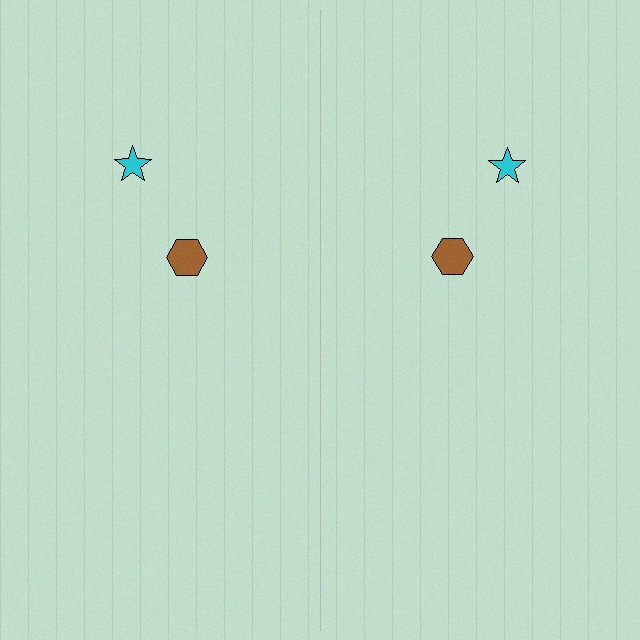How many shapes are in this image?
There are 4 shapes in this image.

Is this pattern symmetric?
Yes, this pattern has bilateral (reflection) symmetry.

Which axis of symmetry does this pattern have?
The pattern has a vertical axis of symmetry running through the center of the image.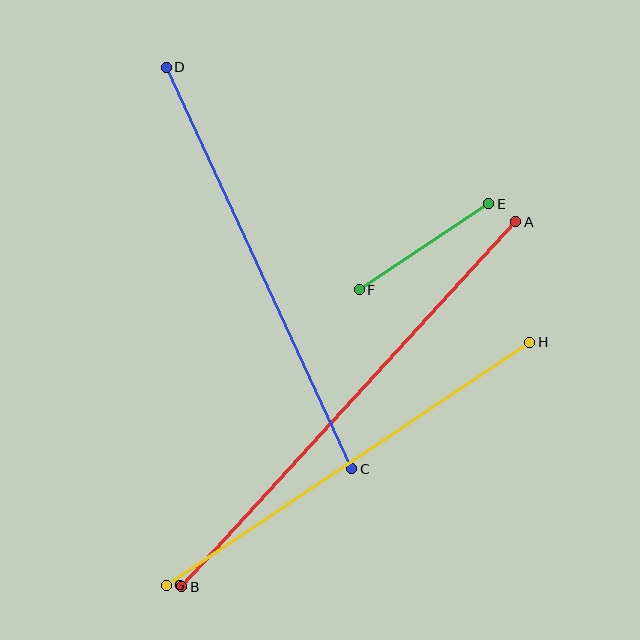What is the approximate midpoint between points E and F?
The midpoint is at approximately (424, 247) pixels.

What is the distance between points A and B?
The distance is approximately 495 pixels.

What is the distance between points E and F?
The distance is approximately 155 pixels.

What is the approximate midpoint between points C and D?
The midpoint is at approximately (259, 268) pixels.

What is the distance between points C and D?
The distance is approximately 442 pixels.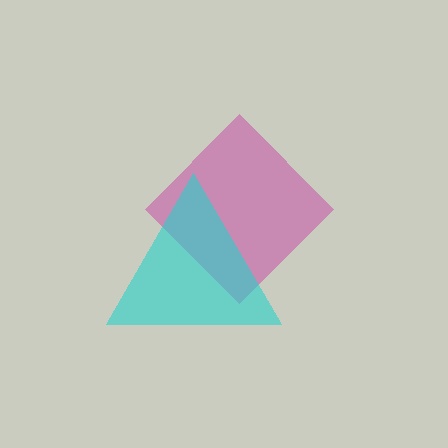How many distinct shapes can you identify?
There are 2 distinct shapes: a magenta diamond, a cyan triangle.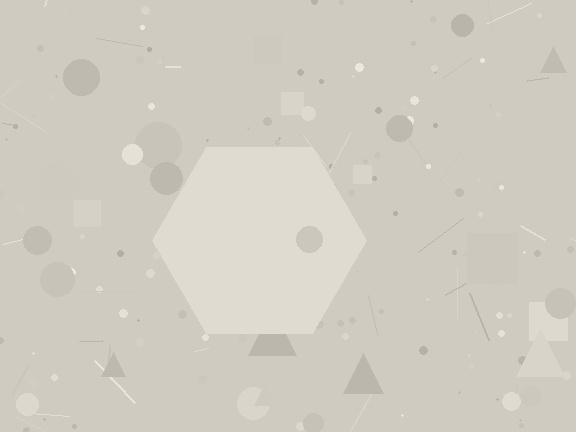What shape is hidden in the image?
A hexagon is hidden in the image.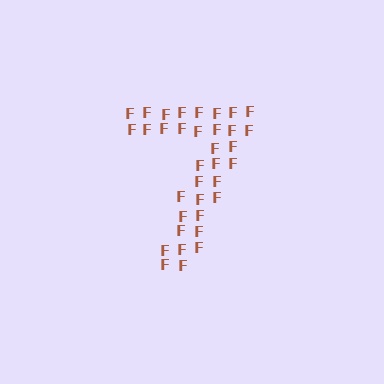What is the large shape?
The large shape is the digit 7.